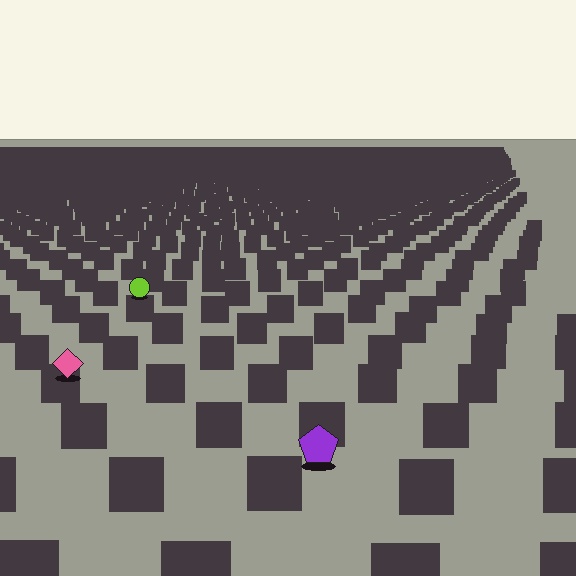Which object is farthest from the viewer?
The lime circle is farthest from the viewer. It appears smaller and the ground texture around it is denser.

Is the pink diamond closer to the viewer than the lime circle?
Yes. The pink diamond is closer — you can tell from the texture gradient: the ground texture is coarser near it.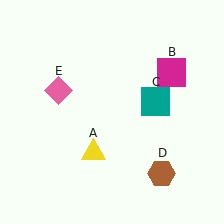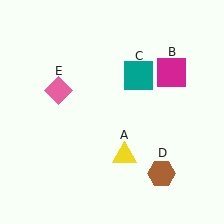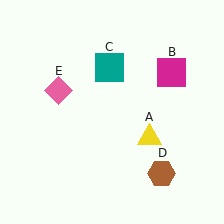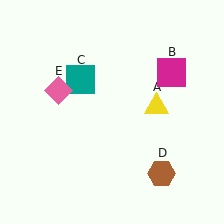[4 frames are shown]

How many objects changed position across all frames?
2 objects changed position: yellow triangle (object A), teal square (object C).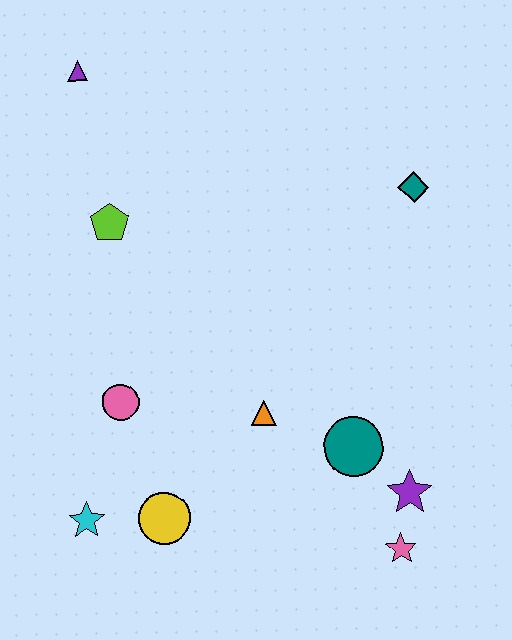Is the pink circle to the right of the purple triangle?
Yes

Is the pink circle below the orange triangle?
No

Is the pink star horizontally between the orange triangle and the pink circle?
No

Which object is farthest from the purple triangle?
The pink star is farthest from the purple triangle.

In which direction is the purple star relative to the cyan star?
The purple star is to the right of the cyan star.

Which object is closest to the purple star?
The pink star is closest to the purple star.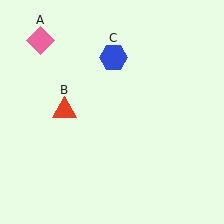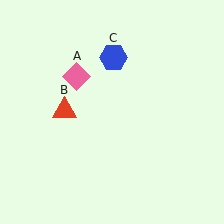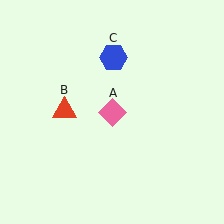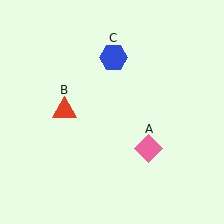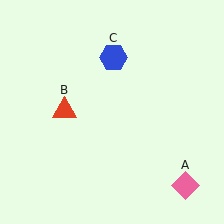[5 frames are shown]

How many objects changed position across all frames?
1 object changed position: pink diamond (object A).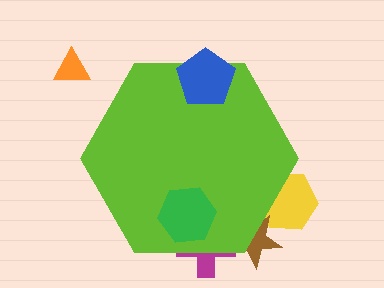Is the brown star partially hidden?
Yes, the brown star is partially hidden behind the lime hexagon.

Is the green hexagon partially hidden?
No, the green hexagon is fully visible.